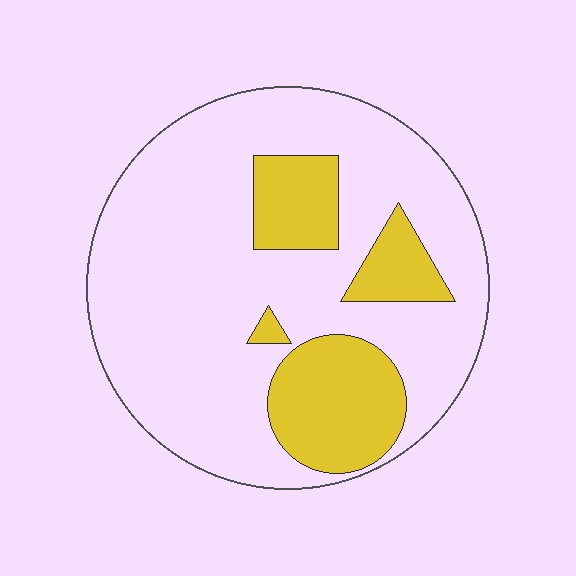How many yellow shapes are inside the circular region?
4.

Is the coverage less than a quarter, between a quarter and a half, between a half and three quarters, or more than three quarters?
Less than a quarter.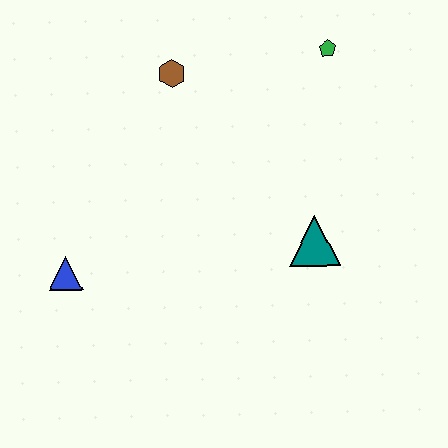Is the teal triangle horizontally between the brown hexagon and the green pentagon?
Yes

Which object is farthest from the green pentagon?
The blue triangle is farthest from the green pentagon.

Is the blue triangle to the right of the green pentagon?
No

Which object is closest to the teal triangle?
The green pentagon is closest to the teal triangle.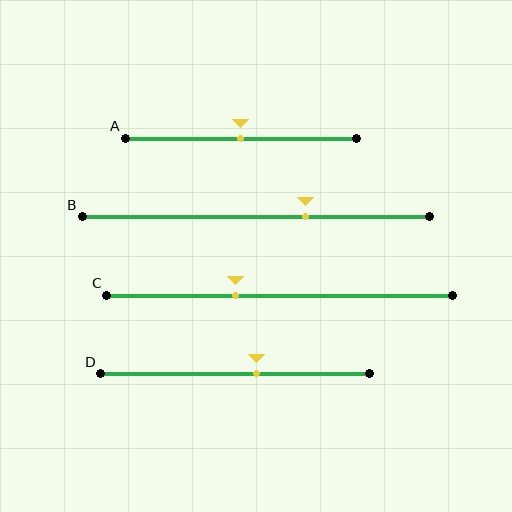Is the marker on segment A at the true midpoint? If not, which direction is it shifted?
Yes, the marker on segment A is at the true midpoint.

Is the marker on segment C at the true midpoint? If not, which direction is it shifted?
No, the marker on segment C is shifted to the left by about 13% of the segment length.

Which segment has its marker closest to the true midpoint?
Segment A has its marker closest to the true midpoint.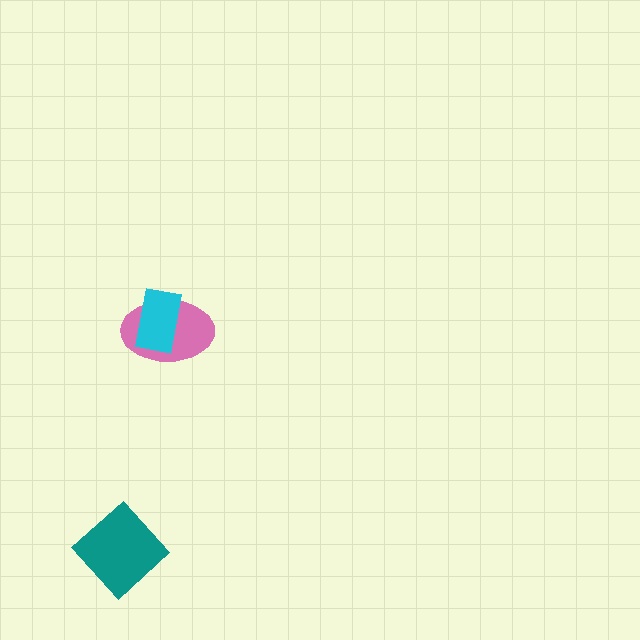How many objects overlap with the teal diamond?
0 objects overlap with the teal diamond.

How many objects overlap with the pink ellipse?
1 object overlaps with the pink ellipse.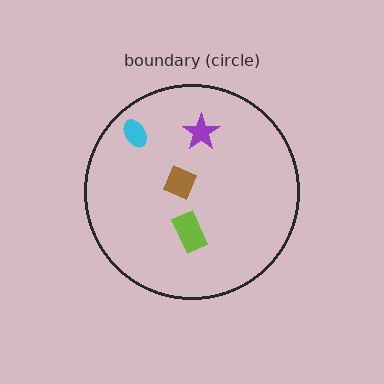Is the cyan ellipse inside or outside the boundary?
Inside.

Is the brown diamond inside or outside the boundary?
Inside.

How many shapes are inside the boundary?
4 inside, 0 outside.